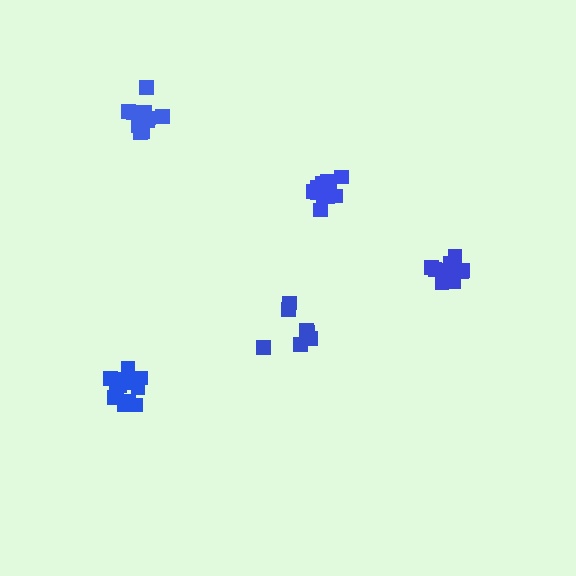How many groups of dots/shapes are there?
There are 5 groups.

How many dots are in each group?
Group 1: 12 dots, Group 2: 12 dots, Group 3: 11 dots, Group 4: 7 dots, Group 5: 11 dots (53 total).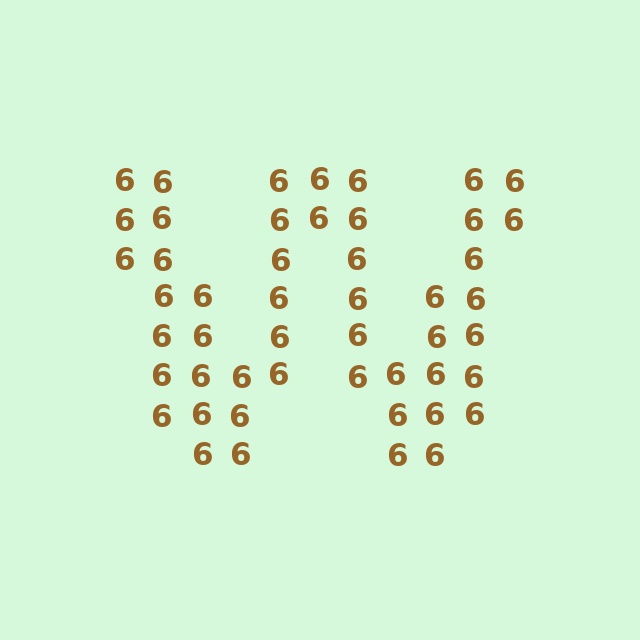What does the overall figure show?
The overall figure shows the letter W.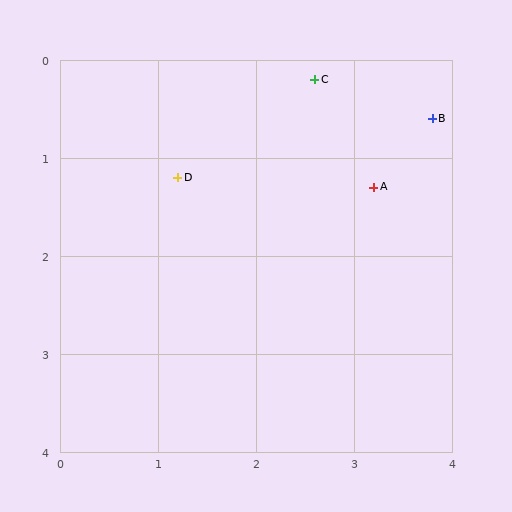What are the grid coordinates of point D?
Point D is at approximately (1.2, 1.2).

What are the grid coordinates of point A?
Point A is at approximately (3.2, 1.3).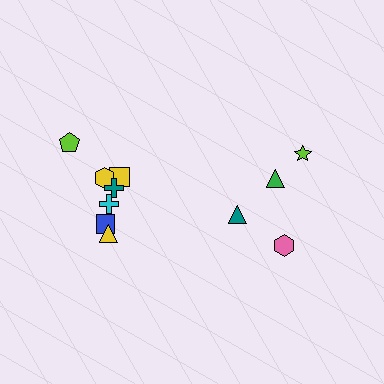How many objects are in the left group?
There are 7 objects.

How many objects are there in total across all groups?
There are 11 objects.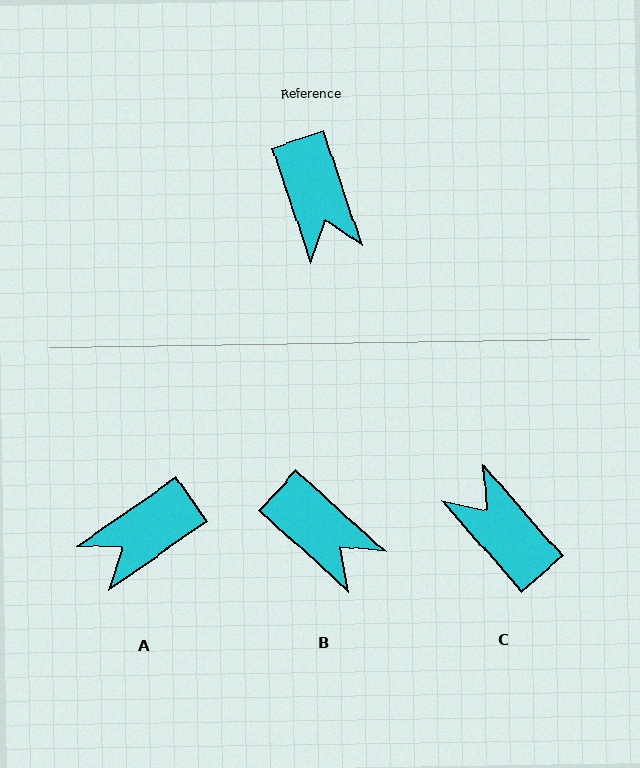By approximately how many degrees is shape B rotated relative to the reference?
Approximately 30 degrees counter-clockwise.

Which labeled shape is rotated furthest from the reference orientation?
C, about 157 degrees away.